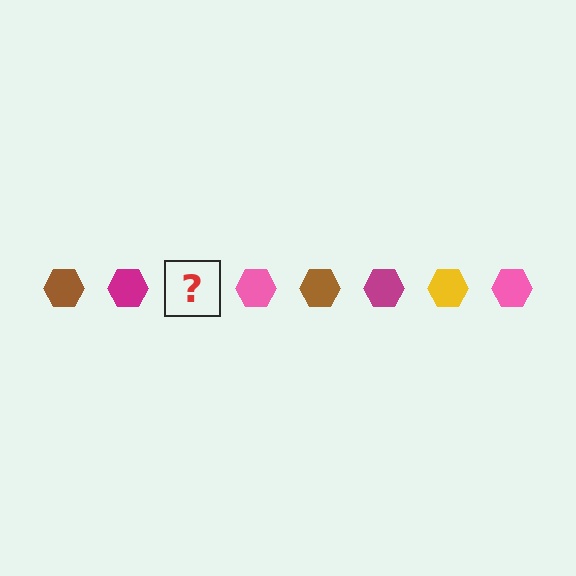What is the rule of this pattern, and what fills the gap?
The rule is that the pattern cycles through brown, magenta, yellow, pink hexagons. The gap should be filled with a yellow hexagon.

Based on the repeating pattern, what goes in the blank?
The blank should be a yellow hexagon.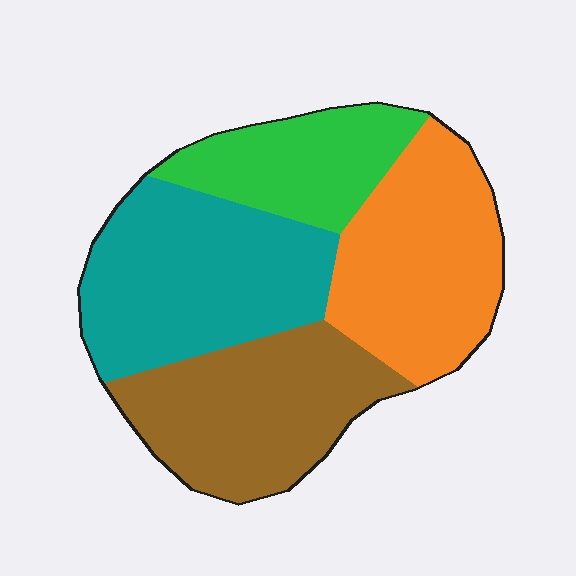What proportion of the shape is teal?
Teal covers roughly 30% of the shape.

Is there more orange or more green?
Orange.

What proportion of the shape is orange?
Orange takes up about one quarter (1/4) of the shape.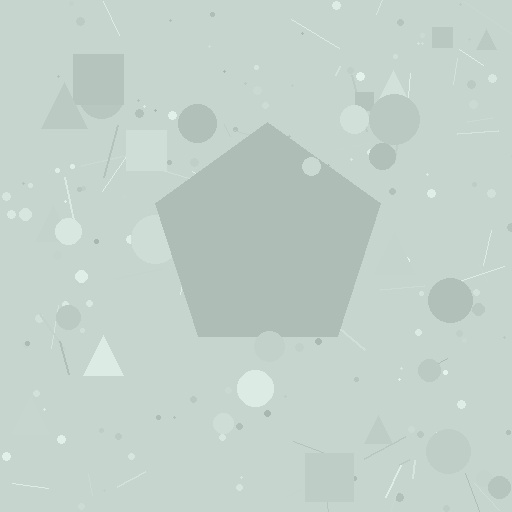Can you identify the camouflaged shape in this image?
The camouflaged shape is a pentagon.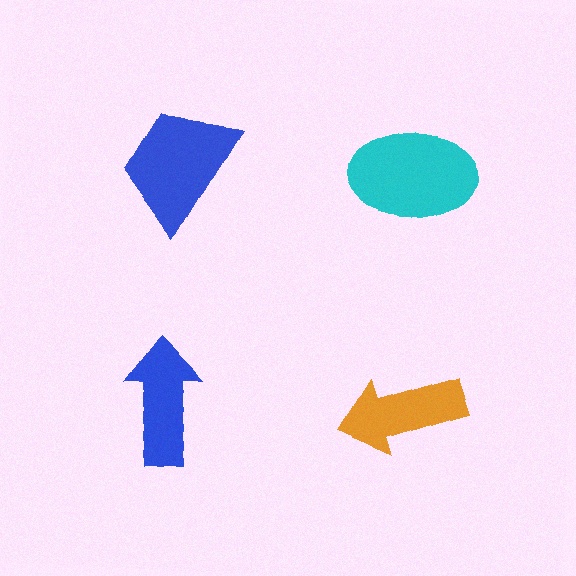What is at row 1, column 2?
A cyan ellipse.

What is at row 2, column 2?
An orange arrow.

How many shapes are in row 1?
2 shapes.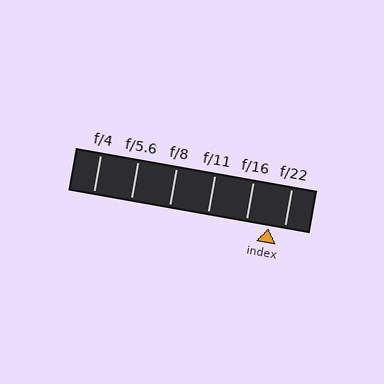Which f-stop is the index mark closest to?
The index mark is closest to f/22.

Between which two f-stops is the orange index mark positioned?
The index mark is between f/16 and f/22.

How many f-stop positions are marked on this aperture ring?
There are 6 f-stop positions marked.